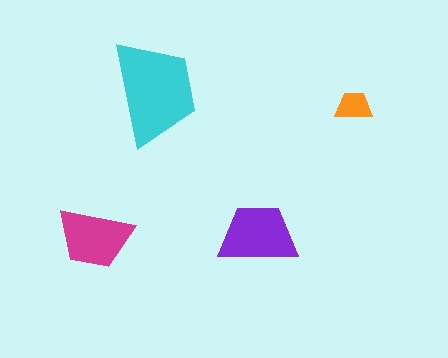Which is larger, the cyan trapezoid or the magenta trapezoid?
The cyan one.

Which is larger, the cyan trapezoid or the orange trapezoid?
The cyan one.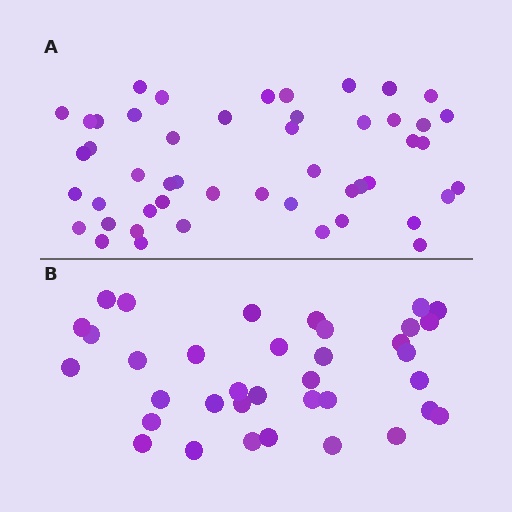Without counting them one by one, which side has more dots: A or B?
Region A (the top region) has more dots.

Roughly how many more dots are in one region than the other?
Region A has approximately 15 more dots than region B.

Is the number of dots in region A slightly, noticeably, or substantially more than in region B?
Region A has noticeably more, but not dramatically so. The ratio is roughly 1.4 to 1.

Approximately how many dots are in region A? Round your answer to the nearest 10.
About 50 dots. (The exact count is 49, which rounds to 50.)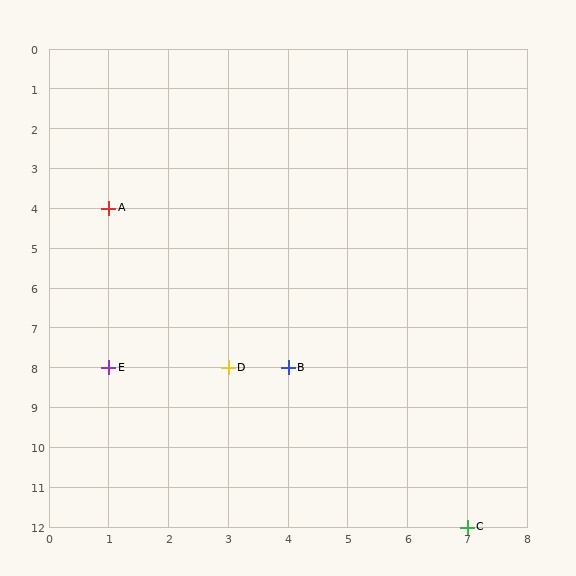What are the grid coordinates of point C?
Point C is at grid coordinates (7, 12).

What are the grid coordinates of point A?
Point A is at grid coordinates (1, 4).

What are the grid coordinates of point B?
Point B is at grid coordinates (4, 8).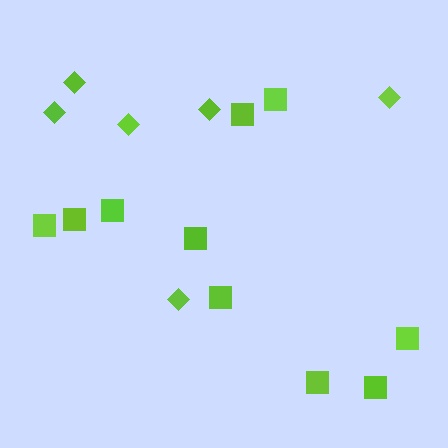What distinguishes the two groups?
There are 2 groups: one group of squares (10) and one group of diamonds (6).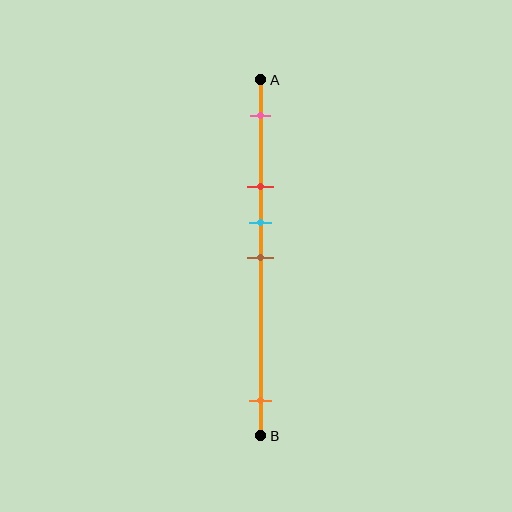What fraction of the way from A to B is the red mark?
The red mark is approximately 30% (0.3) of the way from A to B.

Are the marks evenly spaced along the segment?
No, the marks are not evenly spaced.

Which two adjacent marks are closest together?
The cyan and brown marks are the closest adjacent pair.